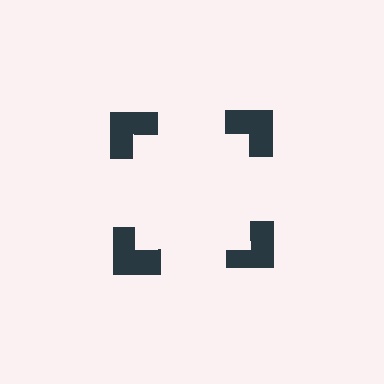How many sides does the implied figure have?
4 sides.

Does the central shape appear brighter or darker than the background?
It typically appears slightly brighter than the background, even though no actual brightness change is drawn.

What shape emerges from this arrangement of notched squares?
An illusory square — its edges are inferred from the aligned wedge cuts in the notched squares, not physically drawn.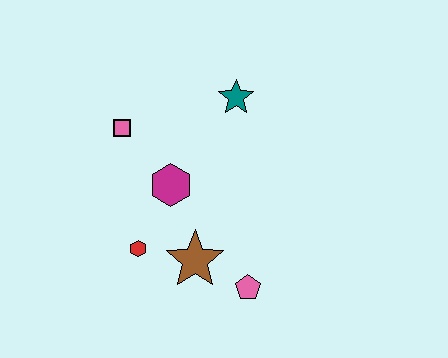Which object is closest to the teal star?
The magenta hexagon is closest to the teal star.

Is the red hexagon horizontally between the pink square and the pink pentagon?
Yes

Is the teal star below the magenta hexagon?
No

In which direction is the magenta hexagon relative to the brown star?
The magenta hexagon is above the brown star.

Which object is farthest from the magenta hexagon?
The pink pentagon is farthest from the magenta hexagon.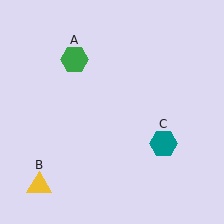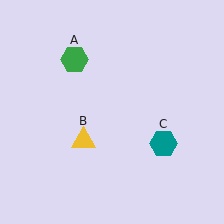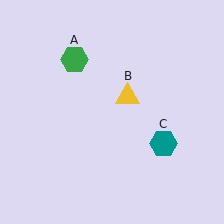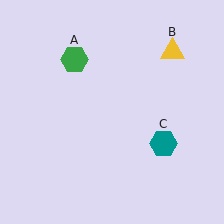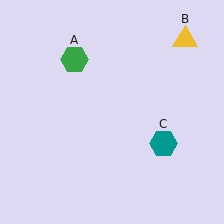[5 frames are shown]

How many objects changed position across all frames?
1 object changed position: yellow triangle (object B).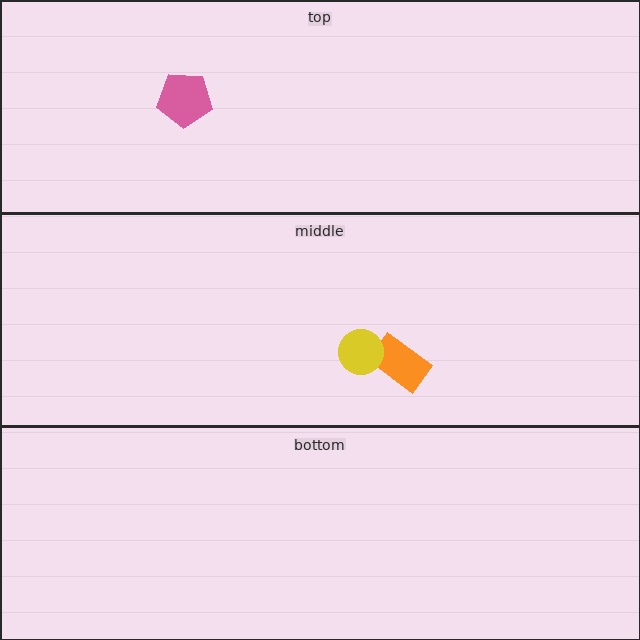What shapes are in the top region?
The pink pentagon.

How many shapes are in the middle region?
2.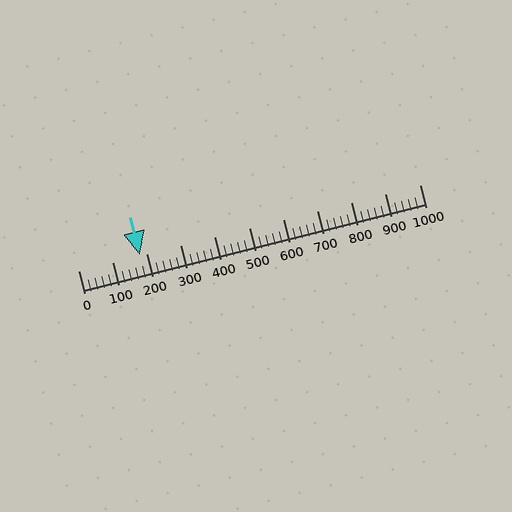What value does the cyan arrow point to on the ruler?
The cyan arrow points to approximately 180.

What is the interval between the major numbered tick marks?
The major tick marks are spaced 100 units apart.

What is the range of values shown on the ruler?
The ruler shows values from 0 to 1000.